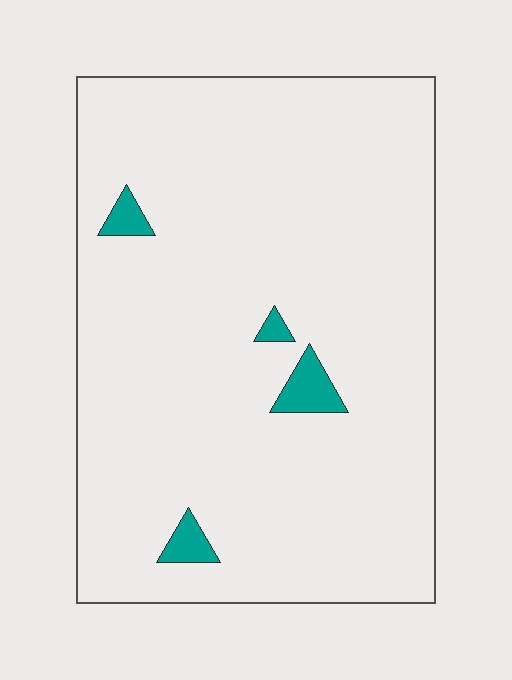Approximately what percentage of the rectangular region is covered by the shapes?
Approximately 5%.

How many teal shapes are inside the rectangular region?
4.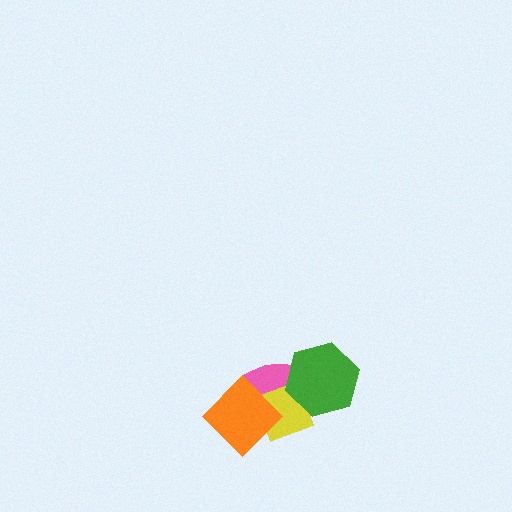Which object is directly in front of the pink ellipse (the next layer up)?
The yellow diamond is directly in front of the pink ellipse.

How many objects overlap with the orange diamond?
2 objects overlap with the orange diamond.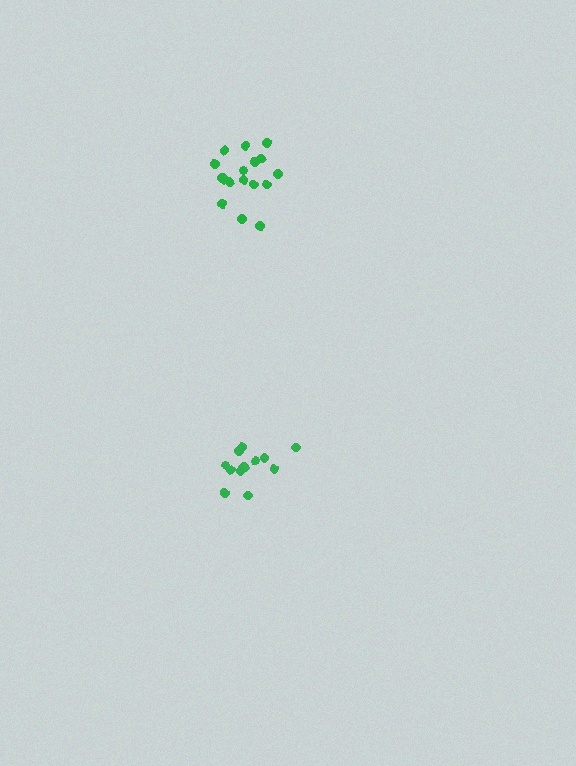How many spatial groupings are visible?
There are 2 spatial groupings.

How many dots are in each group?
Group 1: 12 dots, Group 2: 17 dots (29 total).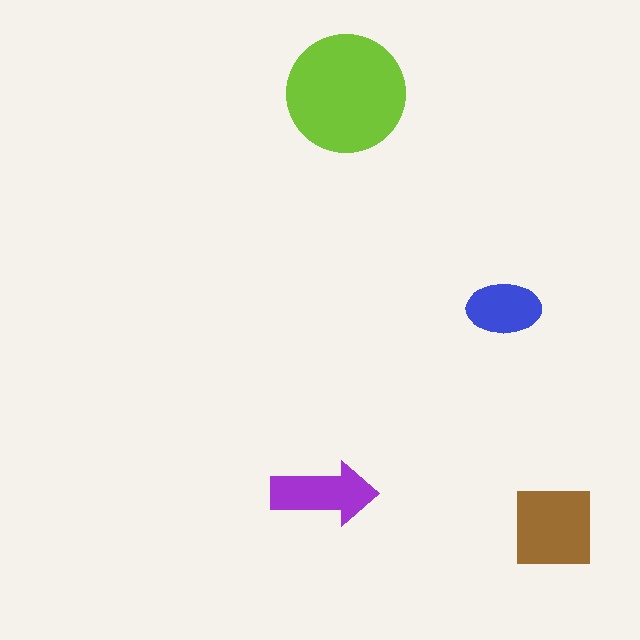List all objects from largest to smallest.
The lime circle, the brown square, the purple arrow, the blue ellipse.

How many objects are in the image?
There are 4 objects in the image.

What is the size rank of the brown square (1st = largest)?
2nd.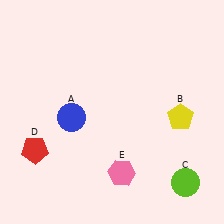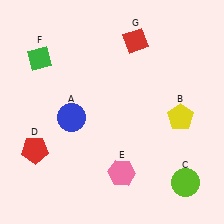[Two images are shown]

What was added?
A green diamond (F), a red diamond (G) were added in Image 2.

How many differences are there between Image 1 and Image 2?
There are 2 differences between the two images.